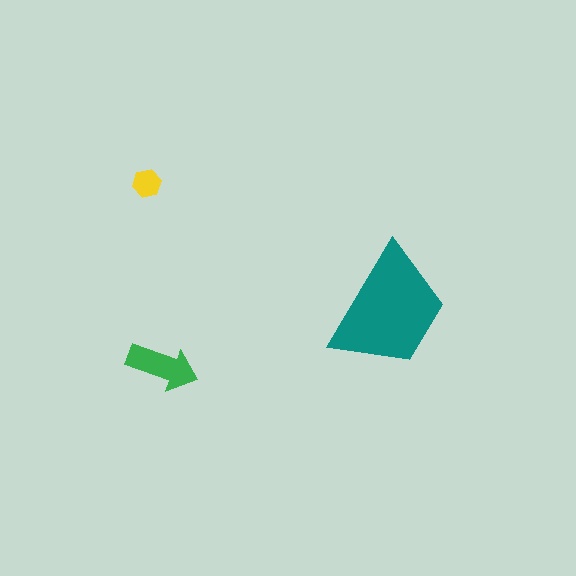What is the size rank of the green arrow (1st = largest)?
2nd.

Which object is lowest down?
The green arrow is bottommost.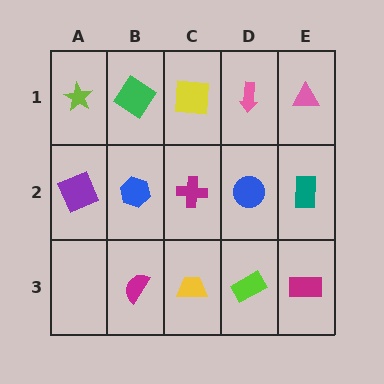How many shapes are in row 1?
5 shapes.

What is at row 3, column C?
A yellow trapezoid.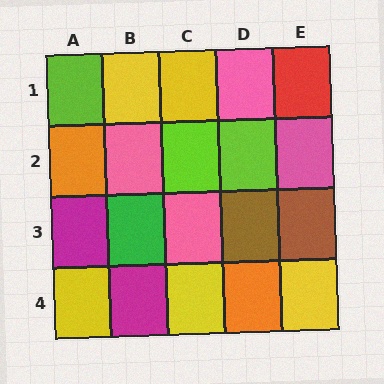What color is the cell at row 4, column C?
Yellow.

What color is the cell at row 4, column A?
Yellow.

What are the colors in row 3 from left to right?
Magenta, green, pink, brown, brown.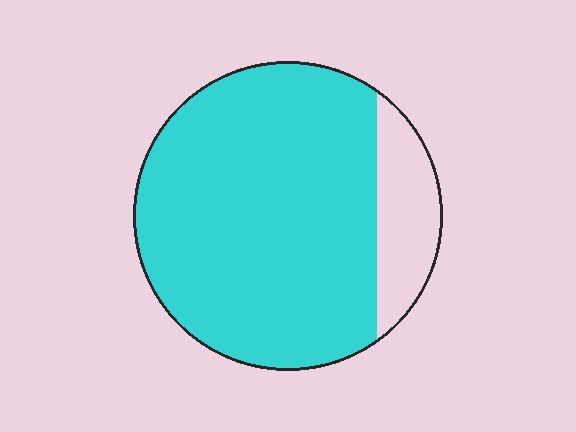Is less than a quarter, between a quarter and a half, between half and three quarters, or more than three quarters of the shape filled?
More than three quarters.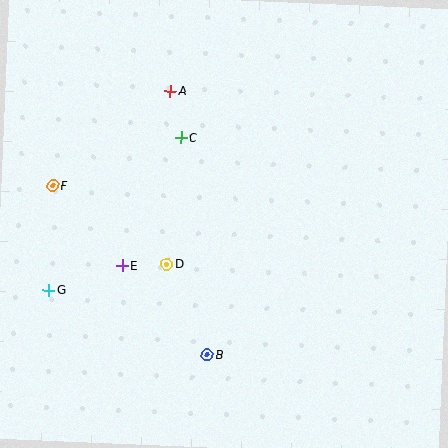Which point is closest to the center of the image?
Point D at (167, 264) is closest to the center.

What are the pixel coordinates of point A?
Point A is at (170, 91).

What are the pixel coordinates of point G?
Point G is at (49, 290).